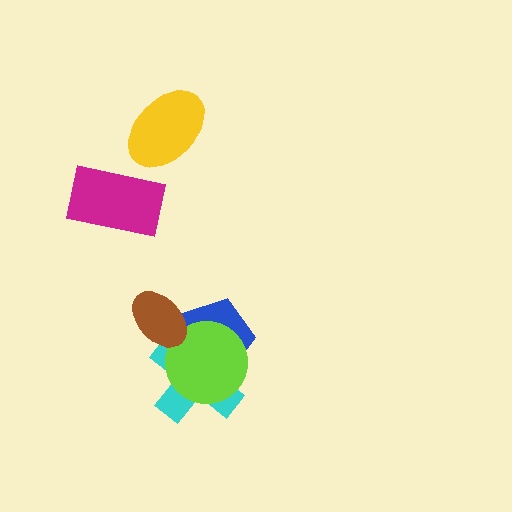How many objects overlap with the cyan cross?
3 objects overlap with the cyan cross.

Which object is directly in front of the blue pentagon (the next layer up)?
The lime circle is directly in front of the blue pentagon.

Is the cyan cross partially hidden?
Yes, it is partially covered by another shape.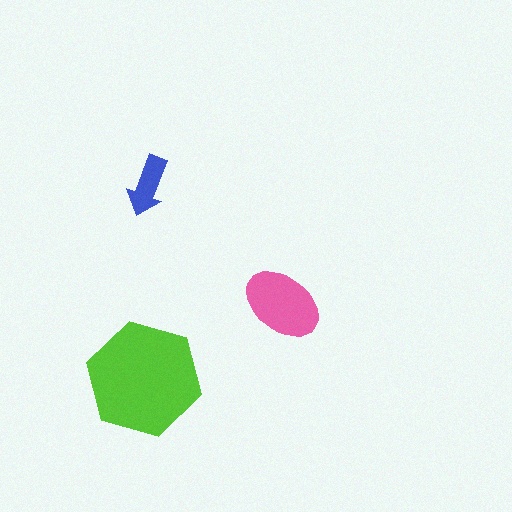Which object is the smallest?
The blue arrow.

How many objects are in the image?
There are 3 objects in the image.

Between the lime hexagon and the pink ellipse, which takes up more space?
The lime hexagon.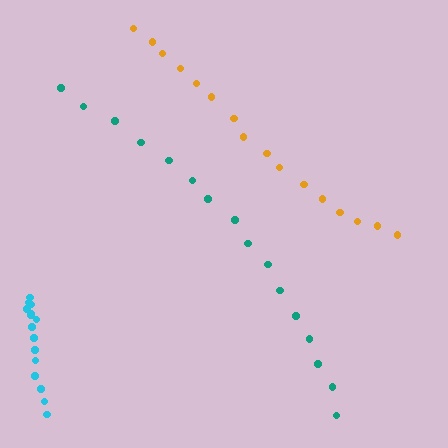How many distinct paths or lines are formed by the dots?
There are 3 distinct paths.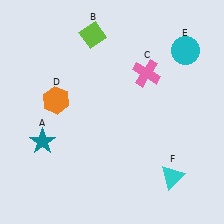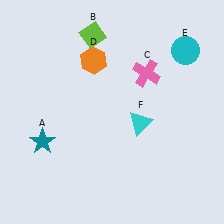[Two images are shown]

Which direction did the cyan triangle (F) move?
The cyan triangle (F) moved up.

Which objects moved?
The objects that moved are: the orange hexagon (D), the cyan triangle (F).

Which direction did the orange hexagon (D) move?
The orange hexagon (D) moved up.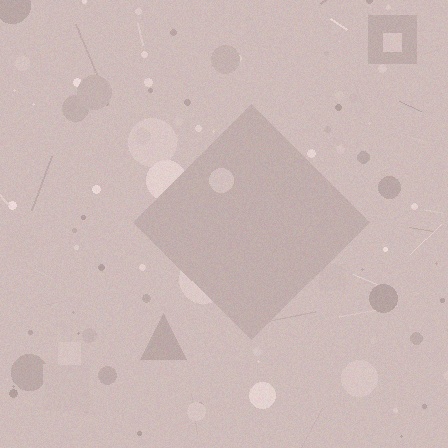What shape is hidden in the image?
A diamond is hidden in the image.